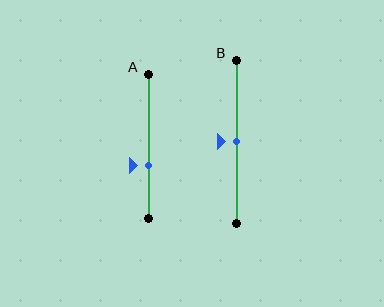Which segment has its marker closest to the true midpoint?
Segment B has its marker closest to the true midpoint.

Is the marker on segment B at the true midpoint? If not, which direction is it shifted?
Yes, the marker on segment B is at the true midpoint.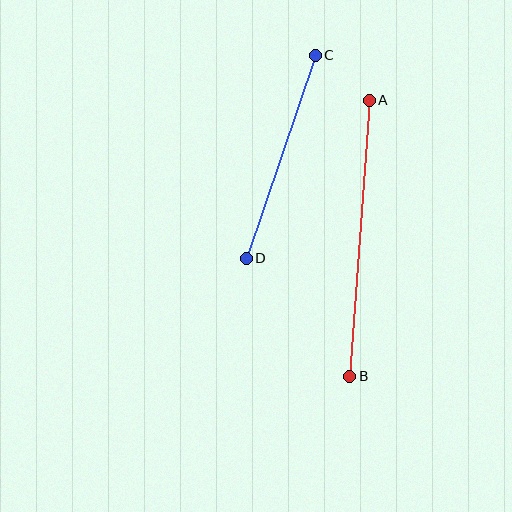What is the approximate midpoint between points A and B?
The midpoint is at approximately (359, 238) pixels.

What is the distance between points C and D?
The distance is approximately 214 pixels.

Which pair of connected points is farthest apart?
Points A and B are farthest apart.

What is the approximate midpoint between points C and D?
The midpoint is at approximately (281, 157) pixels.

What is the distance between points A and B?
The distance is approximately 277 pixels.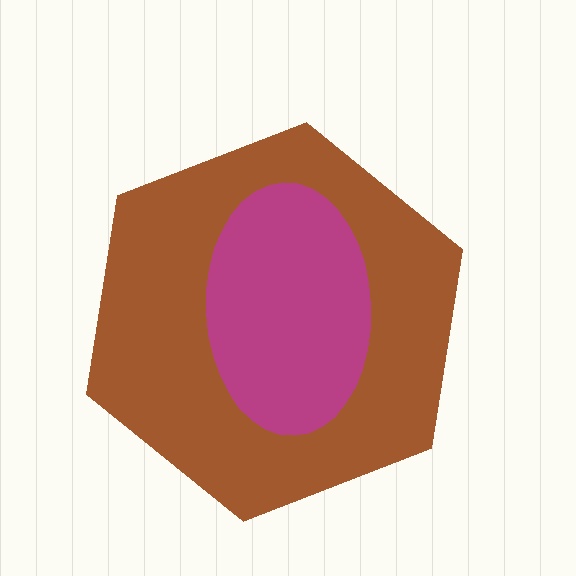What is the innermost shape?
The magenta ellipse.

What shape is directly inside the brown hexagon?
The magenta ellipse.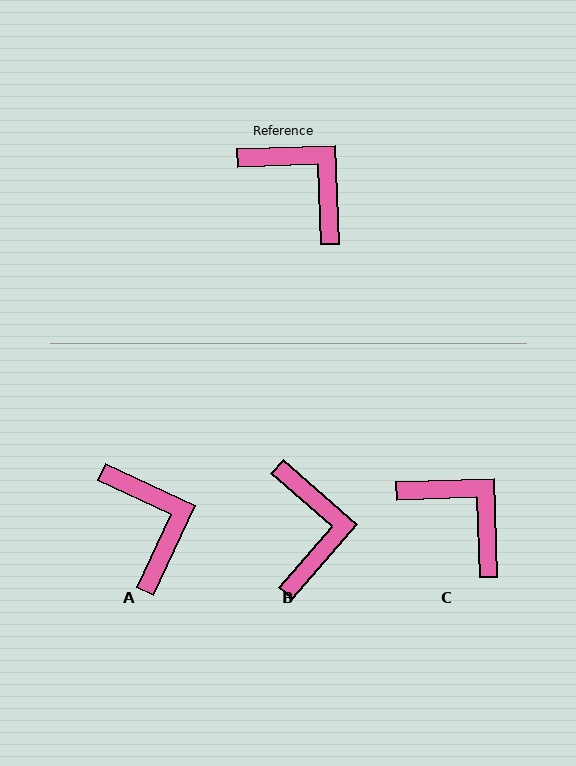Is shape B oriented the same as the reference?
No, it is off by about 43 degrees.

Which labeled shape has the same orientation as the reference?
C.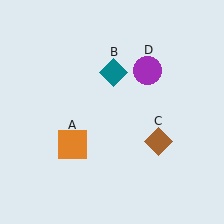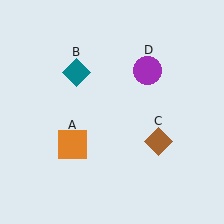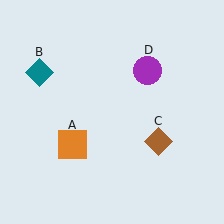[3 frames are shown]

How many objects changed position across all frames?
1 object changed position: teal diamond (object B).